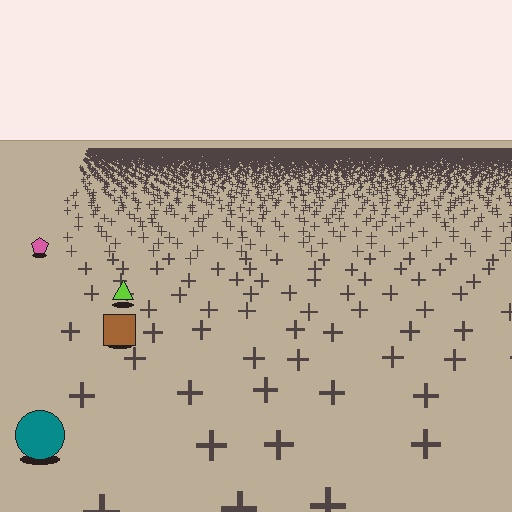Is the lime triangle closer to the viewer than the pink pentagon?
Yes. The lime triangle is closer — you can tell from the texture gradient: the ground texture is coarser near it.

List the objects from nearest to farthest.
From nearest to farthest: the teal circle, the brown square, the lime triangle, the pink pentagon.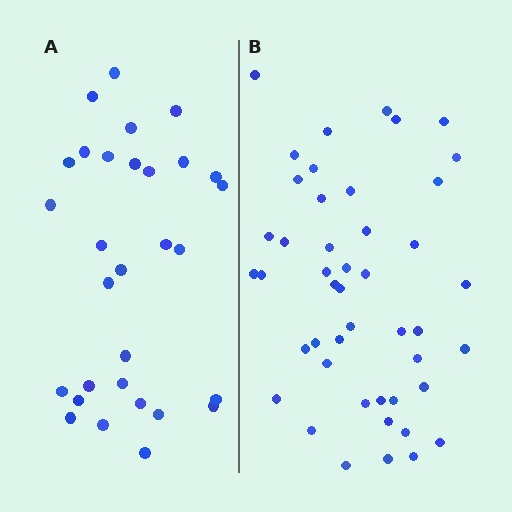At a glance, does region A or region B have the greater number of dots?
Region B (the right region) has more dots.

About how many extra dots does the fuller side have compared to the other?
Region B has approximately 15 more dots than region A.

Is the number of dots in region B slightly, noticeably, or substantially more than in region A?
Region B has substantially more. The ratio is roughly 1.5 to 1.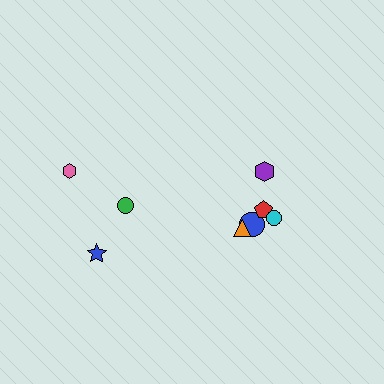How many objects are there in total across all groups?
There are 8 objects.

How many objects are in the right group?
There are 5 objects.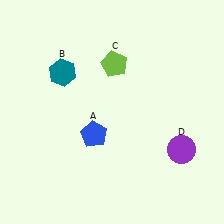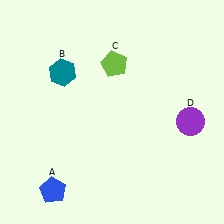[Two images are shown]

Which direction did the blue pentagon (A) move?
The blue pentagon (A) moved down.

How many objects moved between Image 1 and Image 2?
2 objects moved between the two images.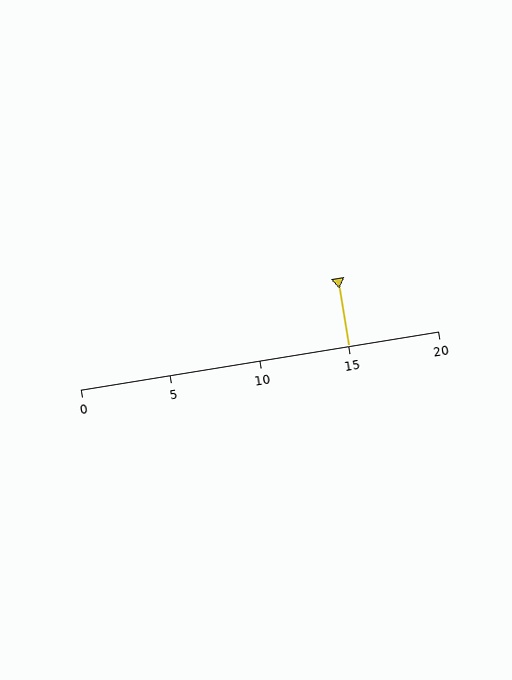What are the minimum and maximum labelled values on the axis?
The axis runs from 0 to 20.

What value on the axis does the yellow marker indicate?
The marker indicates approximately 15.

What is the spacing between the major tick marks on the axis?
The major ticks are spaced 5 apart.